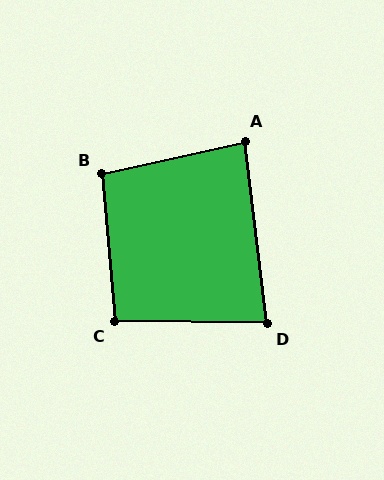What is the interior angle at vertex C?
Approximately 96 degrees (obtuse).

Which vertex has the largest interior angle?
B, at approximately 98 degrees.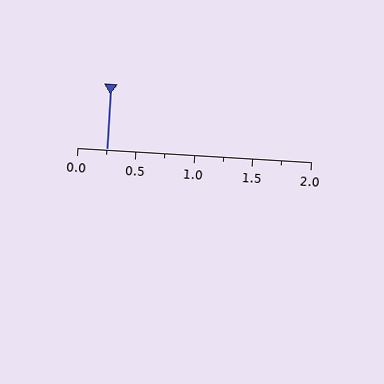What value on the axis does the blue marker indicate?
The marker indicates approximately 0.25.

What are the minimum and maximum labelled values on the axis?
The axis runs from 0.0 to 2.0.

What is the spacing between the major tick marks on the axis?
The major ticks are spaced 0.5 apart.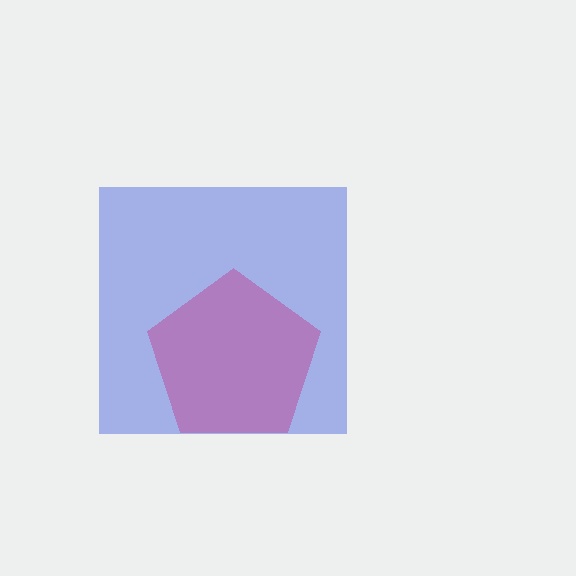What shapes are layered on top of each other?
The layered shapes are: a blue square, a magenta pentagon.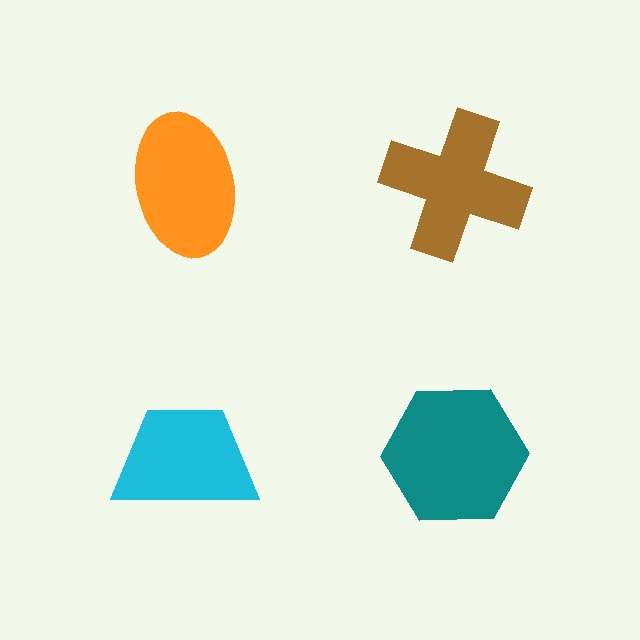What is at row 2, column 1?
A cyan trapezoid.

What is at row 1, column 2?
A brown cross.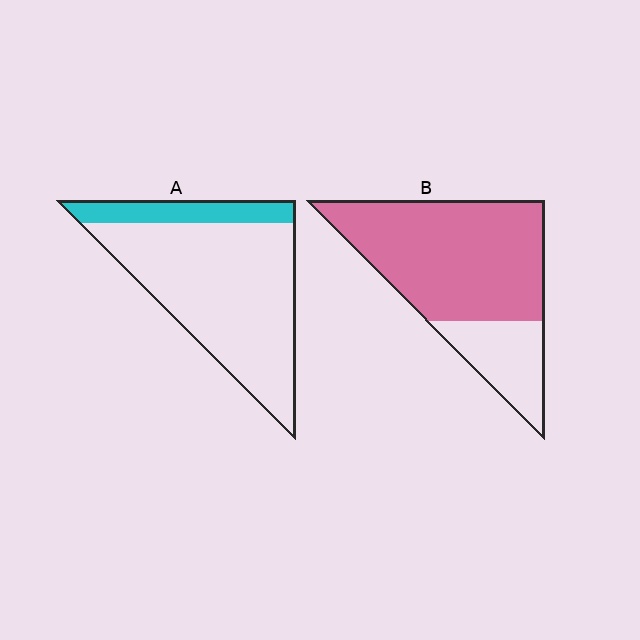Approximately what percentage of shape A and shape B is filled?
A is approximately 20% and B is approximately 75%.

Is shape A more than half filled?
No.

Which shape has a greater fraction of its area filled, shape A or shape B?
Shape B.